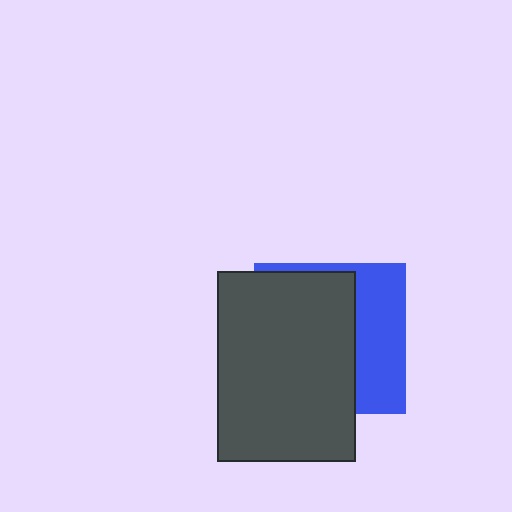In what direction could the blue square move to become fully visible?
The blue square could move right. That would shift it out from behind the dark gray rectangle entirely.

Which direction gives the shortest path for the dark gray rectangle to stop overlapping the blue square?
Moving left gives the shortest separation.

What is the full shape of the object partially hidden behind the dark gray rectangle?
The partially hidden object is a blue square.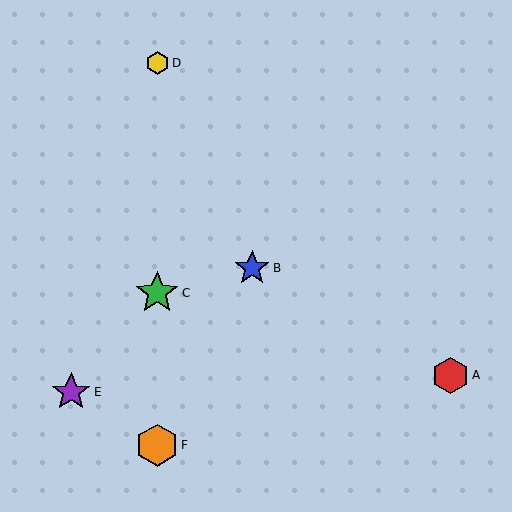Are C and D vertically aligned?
Yes, both are at x≈157.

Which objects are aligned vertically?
Objects C, D, F are aligned vertically.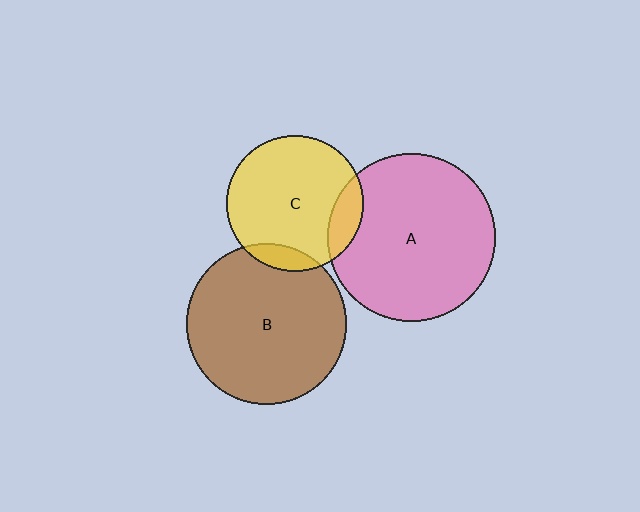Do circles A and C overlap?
Yes.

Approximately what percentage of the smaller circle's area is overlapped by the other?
Approximately 15%.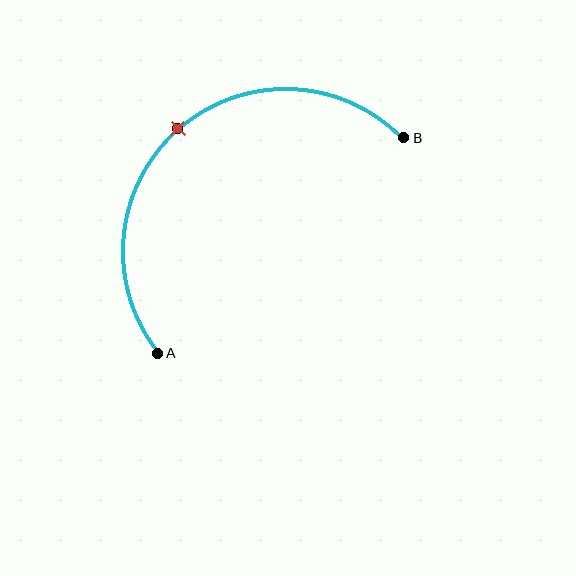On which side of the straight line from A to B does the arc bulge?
The arc bulges above and to the left of the straight line connecting A and B.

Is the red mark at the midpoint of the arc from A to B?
Yes. The red mark lies on the arc at equal arc-length from both A and B — it is the arc midpoint.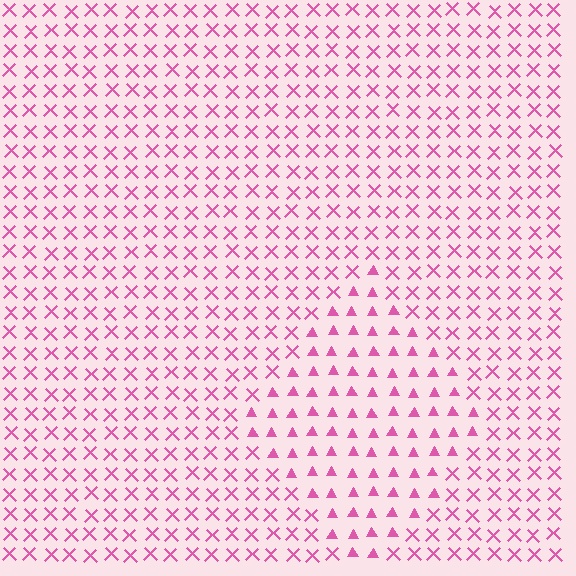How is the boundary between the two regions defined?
The boundary is defined by a change in element shape: triangles inside vs. X marks outside. All elements share the same color and spacing.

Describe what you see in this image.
The image is filled with small pink elements arranged in a uniform grid. A diamond-shaped region contains triangles, while the surrounding area contains X marks. The boundary is defined purely by the change in element shape.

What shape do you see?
I see a diamond.